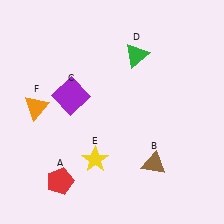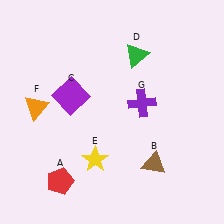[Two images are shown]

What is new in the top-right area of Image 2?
A purple cross (G) was added in the top-right area of Image 2.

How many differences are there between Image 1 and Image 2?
There is 1 difference between the two images.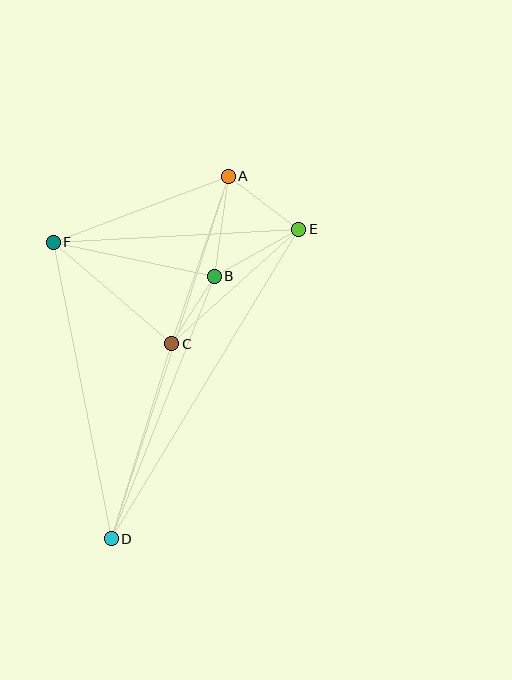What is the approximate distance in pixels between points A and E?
The distance between A and E is approximately 88 pixels.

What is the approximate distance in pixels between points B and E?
The distance between B and E is approximately 97 pixels.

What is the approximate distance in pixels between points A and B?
The distance between A and B is approximately 101 pixels.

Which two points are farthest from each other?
Points A and D are farthest from each other.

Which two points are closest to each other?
Points B and C are closest to each other.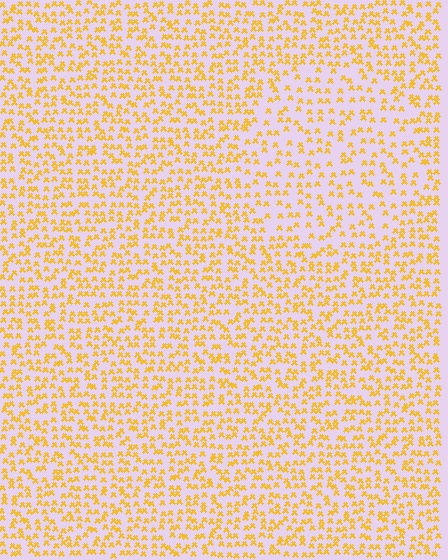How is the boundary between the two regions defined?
The boundary is defined by a change in element density (approximately 1.6x ratio). All elements are the same color, size, and shape.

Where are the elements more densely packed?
The elements are more densely packed outside the circle boundary.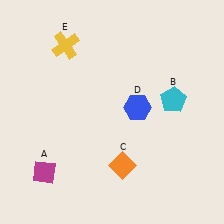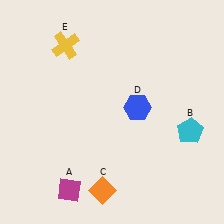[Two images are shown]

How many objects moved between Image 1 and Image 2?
3 objects moved between the two images.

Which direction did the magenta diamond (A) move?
The magenta diamond (A) moved right.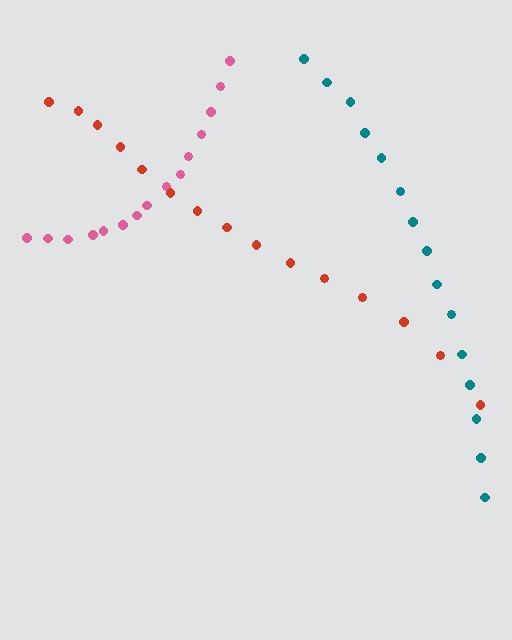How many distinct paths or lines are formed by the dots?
There are 3 distinct paths.